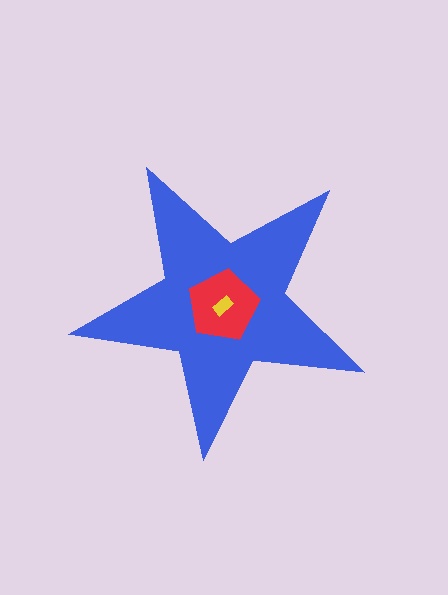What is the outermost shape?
The blue star.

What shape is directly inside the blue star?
The red pentagon.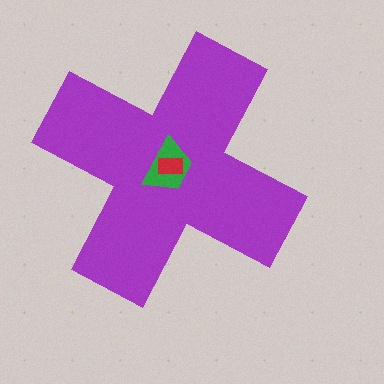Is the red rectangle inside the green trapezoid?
Yes.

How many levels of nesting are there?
3.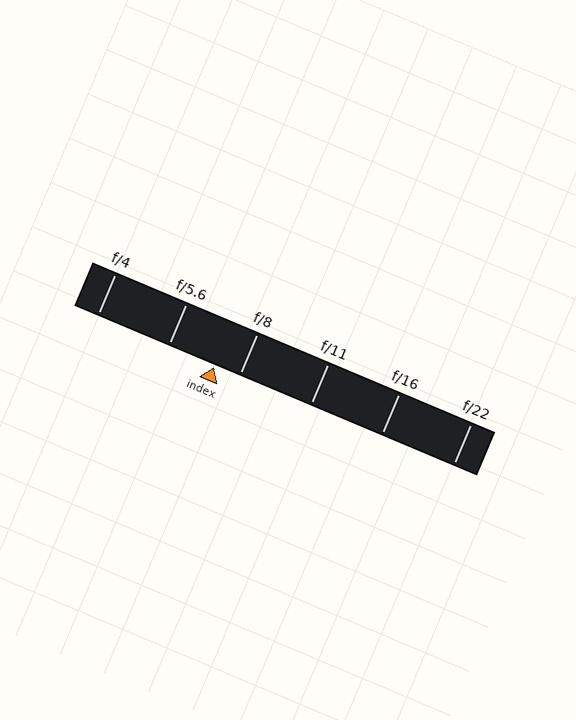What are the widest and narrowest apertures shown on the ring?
The widest aperture shown is f/4 and the narrowest is f/22.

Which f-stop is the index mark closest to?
The index mark is closest to f/8.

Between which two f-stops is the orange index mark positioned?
The index mark is between f/5.6 and f/8.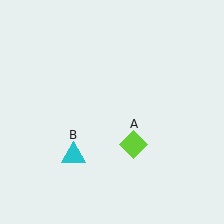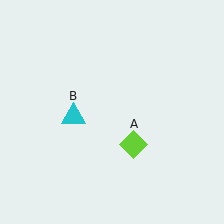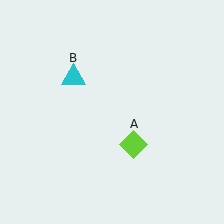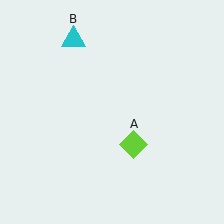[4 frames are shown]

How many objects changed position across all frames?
1 object changed position: cyan triangle (object B).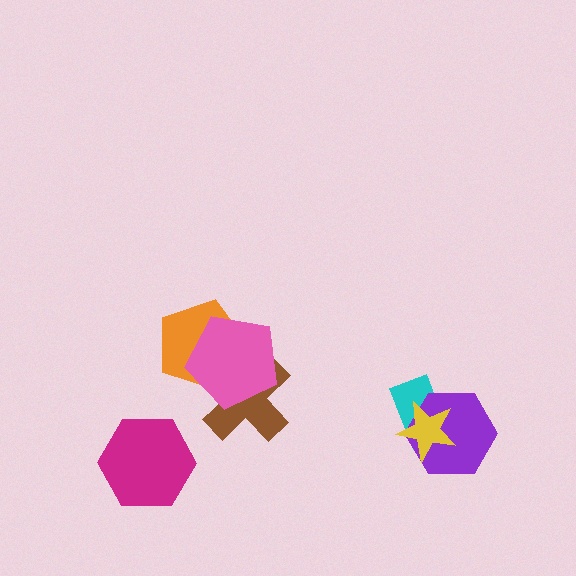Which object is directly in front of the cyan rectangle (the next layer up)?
The purple hexagon is directly in front of the cyan rectangle.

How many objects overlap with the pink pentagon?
2 objects overlap with the pink pentagon.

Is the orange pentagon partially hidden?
Yes, it is partially covered by another shape.